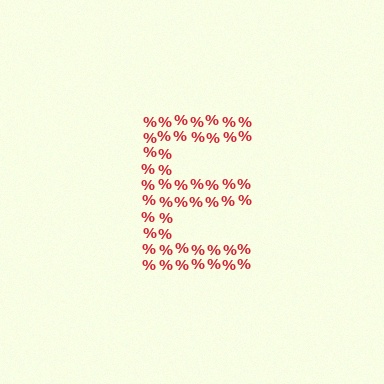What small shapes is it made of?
It is made of small percent signs.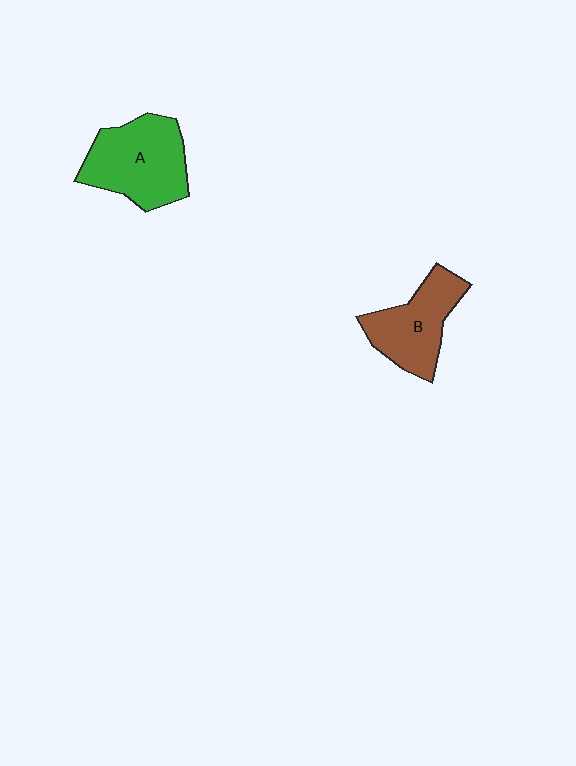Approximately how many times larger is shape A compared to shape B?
Approximately 1.2 times.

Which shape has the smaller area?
Shape B (brown).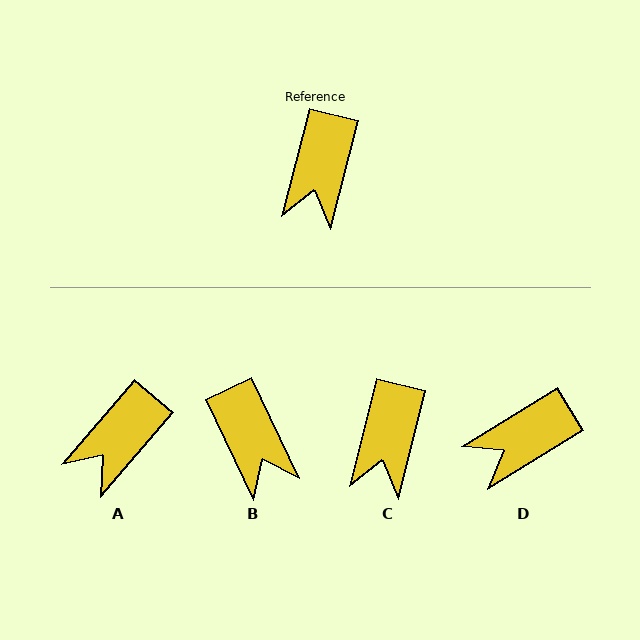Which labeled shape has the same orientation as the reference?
C.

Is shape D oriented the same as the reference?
No, it is off by about 44 degrees.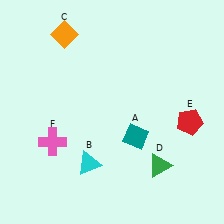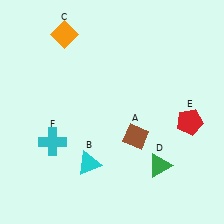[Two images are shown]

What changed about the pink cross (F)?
In Image 1, F is pink. In Image 2, it changed to cyan.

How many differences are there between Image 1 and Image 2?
There are 2 differences between the two images.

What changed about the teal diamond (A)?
In Image 1, A is teal. In Image 2, it changed to brown.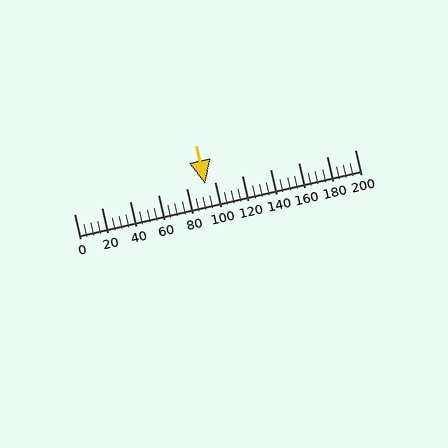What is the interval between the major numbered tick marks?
The major tick marks are spaced 20 units apart.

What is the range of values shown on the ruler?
The ruler shows values from 0 to 200.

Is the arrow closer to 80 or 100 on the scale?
The arrow is closer to 100.